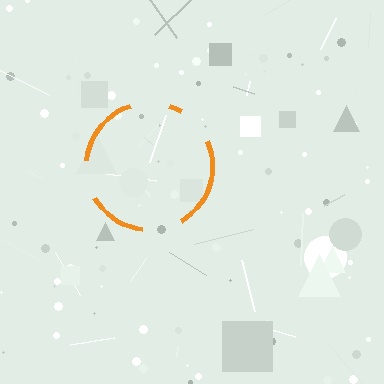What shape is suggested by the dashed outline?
The dashed outline suggests a circle.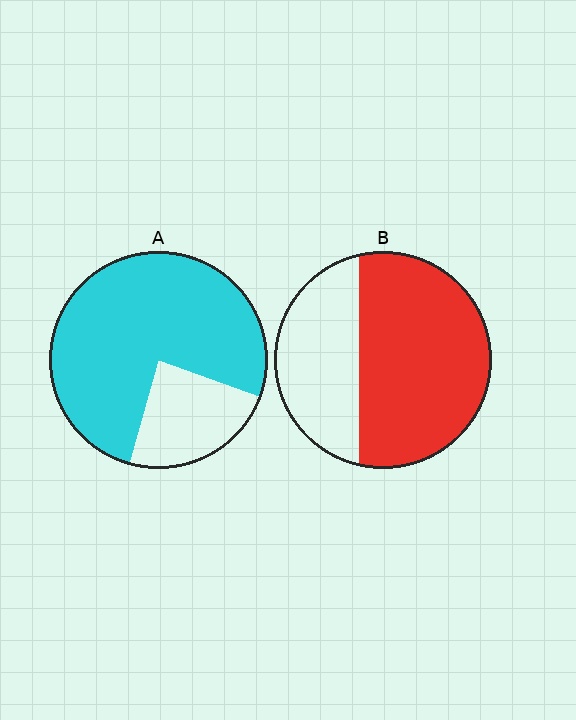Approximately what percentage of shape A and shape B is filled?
A is approximately 75% and B is approximately 65%.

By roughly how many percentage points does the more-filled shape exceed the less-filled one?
By roughly 10 percentage points (A over B).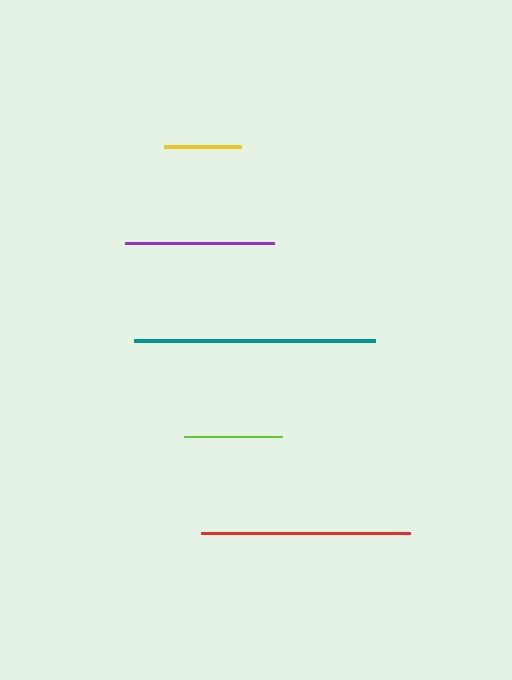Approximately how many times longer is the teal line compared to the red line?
The teal line is approximately 1.2 times the length of the red line.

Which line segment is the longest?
The teal line is the longest at approximately 241 pixels.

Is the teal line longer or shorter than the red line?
The teal line is longer than the red line.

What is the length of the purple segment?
The purple segment is approximately 150 pixels long.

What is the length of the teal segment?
The teal segment is approximately 241 pixels long.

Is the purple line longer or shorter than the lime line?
The purple line is longer than the lime line.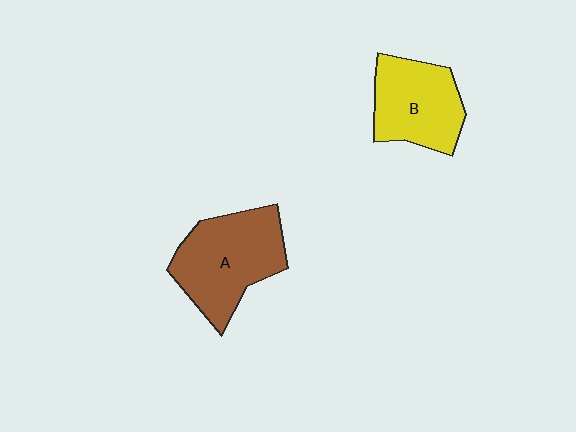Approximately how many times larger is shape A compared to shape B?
Approximately 1.3 times.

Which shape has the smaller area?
Shape B (yellow).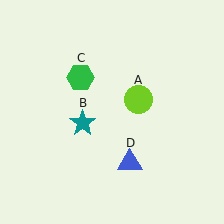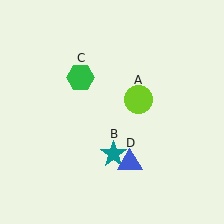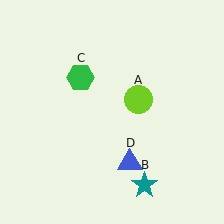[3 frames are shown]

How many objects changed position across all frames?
1 object changed position: teal star (object B).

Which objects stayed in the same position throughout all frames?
Lime circle (object A) and green hexagon (object C) and blue triangle (object D) remained stationary.